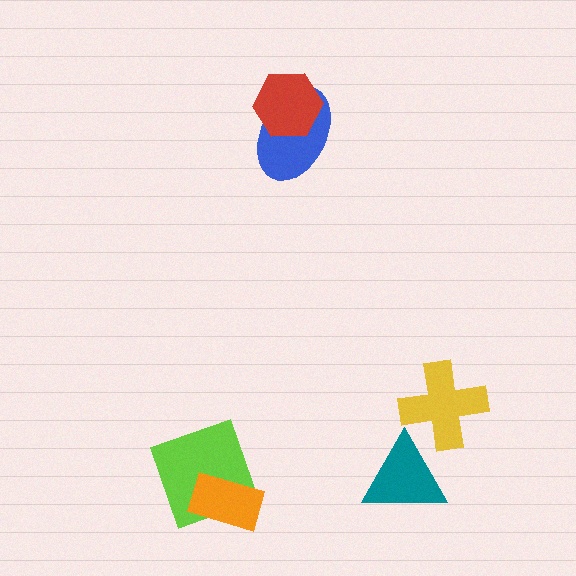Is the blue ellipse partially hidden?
Yes, it is partially covered by another shape.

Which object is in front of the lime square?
The orange rectangle is in front of the lime square.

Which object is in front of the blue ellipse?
The red hexagon is in front of the blue ellipse.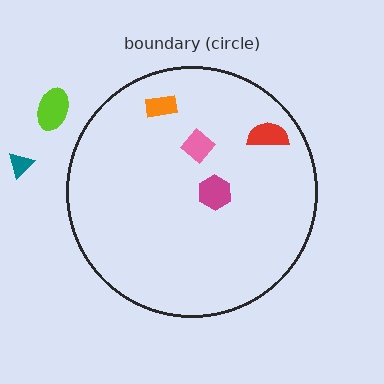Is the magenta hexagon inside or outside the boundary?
Inside.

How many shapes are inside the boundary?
4 inside, 2 outside.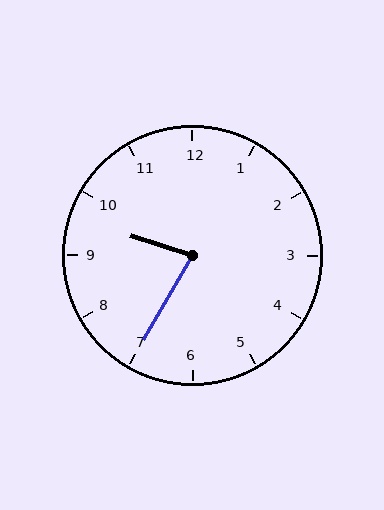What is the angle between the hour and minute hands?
Approximately 78 degrees.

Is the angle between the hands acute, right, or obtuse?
It is acute.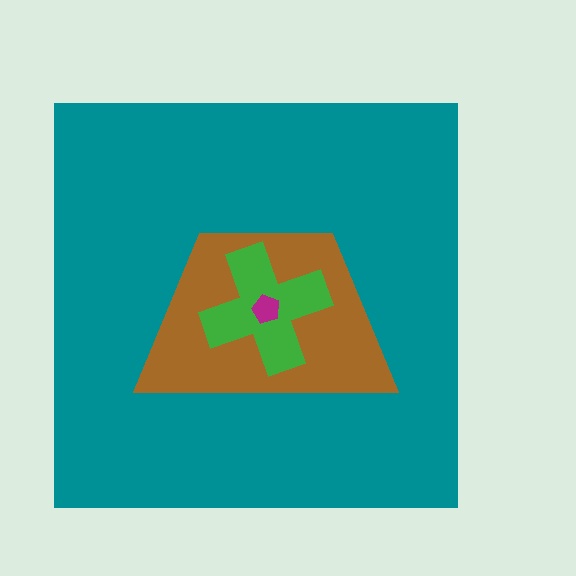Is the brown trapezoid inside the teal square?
Yes.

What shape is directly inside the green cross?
The magenta pentagon.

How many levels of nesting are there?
4.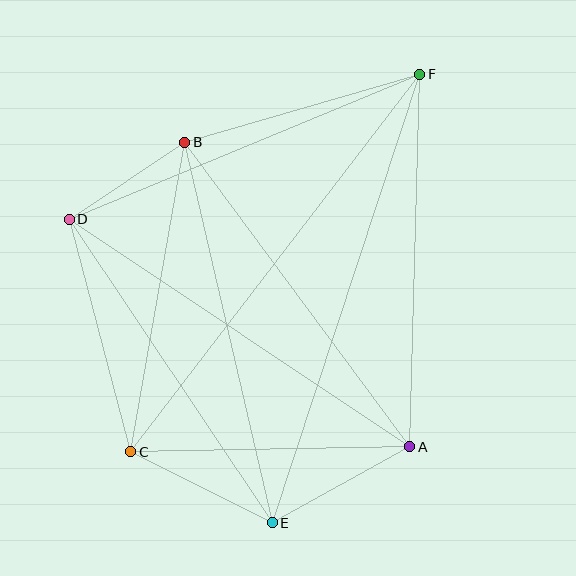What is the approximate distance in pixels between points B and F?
The distance between B and F is approximately 244 pixels.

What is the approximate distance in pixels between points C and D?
The distance between C and D is approximately 240 pixels.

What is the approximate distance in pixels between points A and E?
The distance between A and E is approximately 157 pixels.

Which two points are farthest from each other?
Points C and F are farthest from each other.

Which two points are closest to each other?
Points B and D are closest to each other.